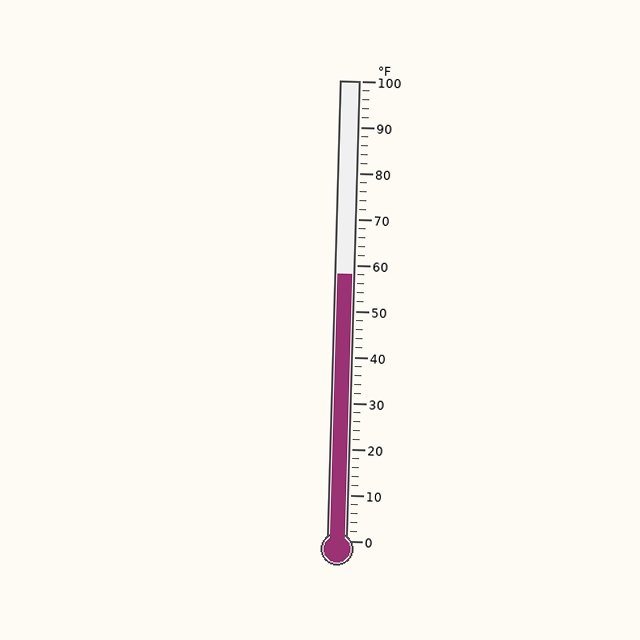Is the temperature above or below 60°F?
The temperature is below 60°F.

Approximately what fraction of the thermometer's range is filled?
The thermometer is filled to approximately 60% of its range.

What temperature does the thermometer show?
The thermometer shows approximately 58°F.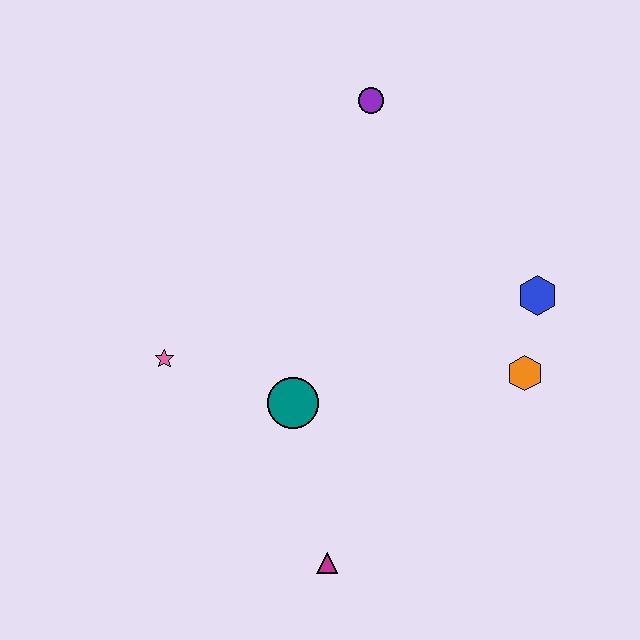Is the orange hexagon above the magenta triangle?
Yes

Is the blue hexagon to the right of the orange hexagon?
Yes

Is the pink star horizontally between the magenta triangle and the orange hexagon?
No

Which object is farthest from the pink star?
The blue hexagon is farthest from the pink star.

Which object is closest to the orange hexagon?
The blue hexagon is closest to the orange hexagon.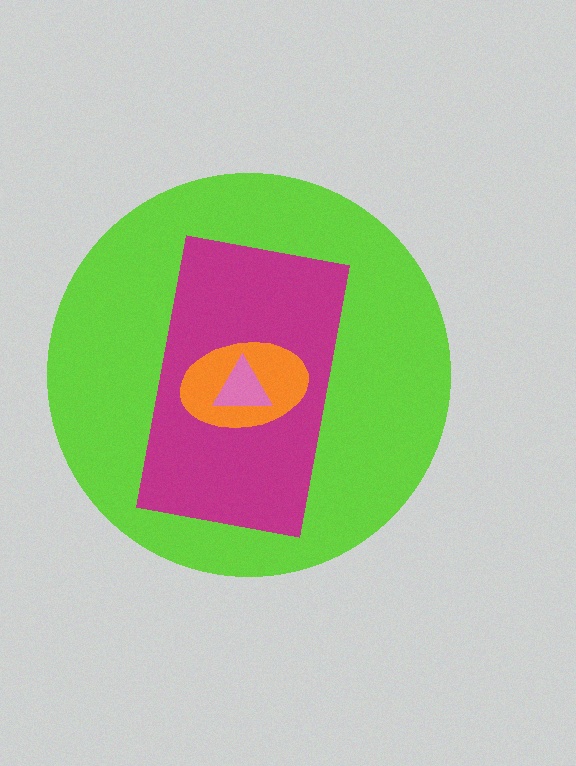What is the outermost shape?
The lime circle.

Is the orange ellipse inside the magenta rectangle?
Yes.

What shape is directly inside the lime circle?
The magenta rectangle.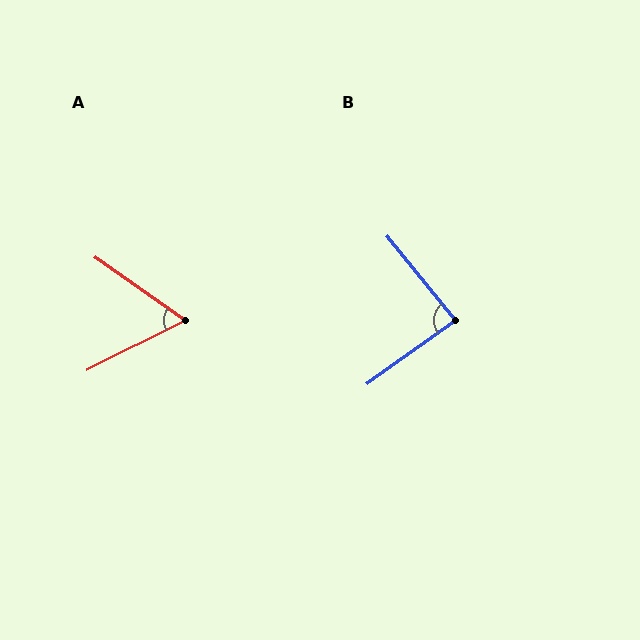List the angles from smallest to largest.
A (61°), B (86°).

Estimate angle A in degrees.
Approximately 61 degrees.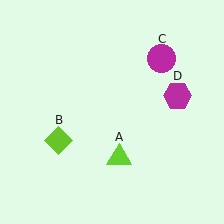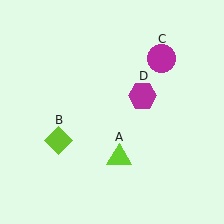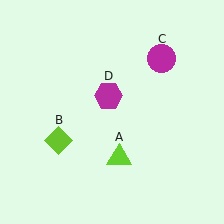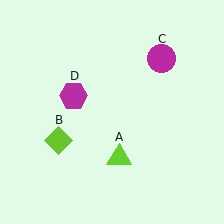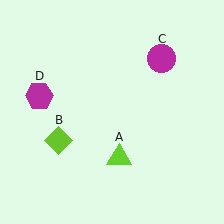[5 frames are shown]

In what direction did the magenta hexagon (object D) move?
The magenta hexagon (object D) moved left.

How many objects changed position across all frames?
1 object changed position: magenta hexagon (object D).